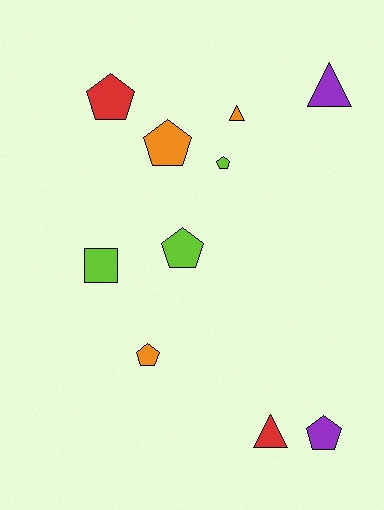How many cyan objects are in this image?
There are no cyan objects.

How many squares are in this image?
There is 1 square.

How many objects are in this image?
There are 10 objects.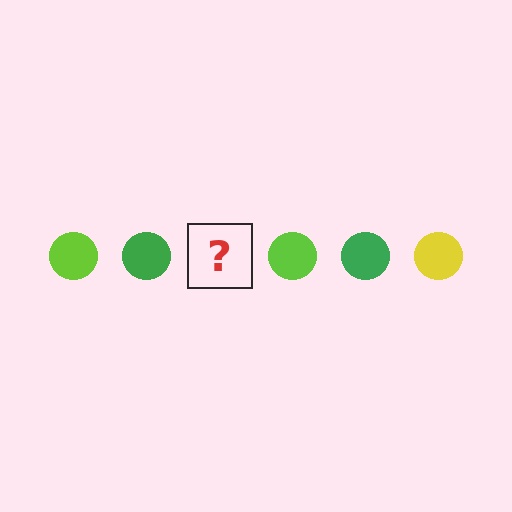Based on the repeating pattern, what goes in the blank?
The blank should be a yellow circle.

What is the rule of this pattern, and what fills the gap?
The rule is that the pattern cycles through lime, green, yellow circles. The gap should be filled with a yellow circle.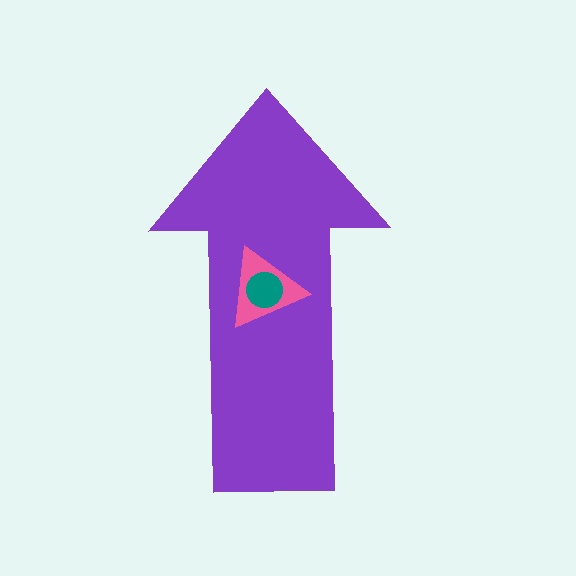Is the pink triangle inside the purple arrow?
Yes.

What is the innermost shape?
The teal circle.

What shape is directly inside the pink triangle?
The teal circle.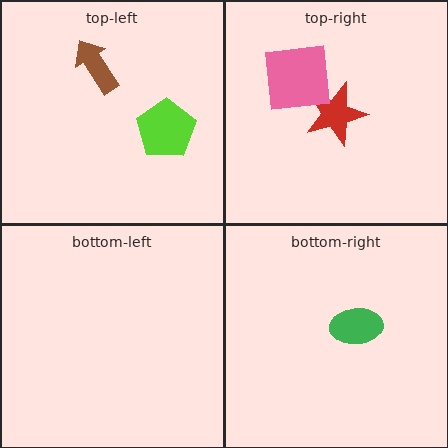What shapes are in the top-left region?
The brown arrow, the lime pentagon.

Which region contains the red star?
The top-right region.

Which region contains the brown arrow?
The top-left region.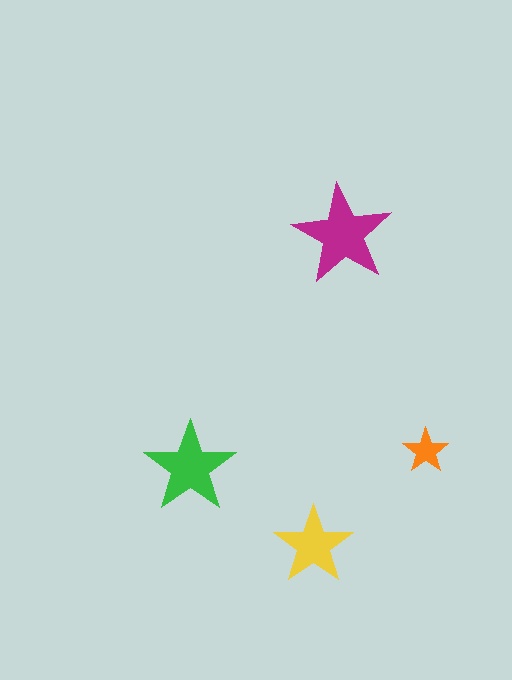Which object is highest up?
The magenta star is topmost.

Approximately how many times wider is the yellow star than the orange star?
About 1.5 times wider.